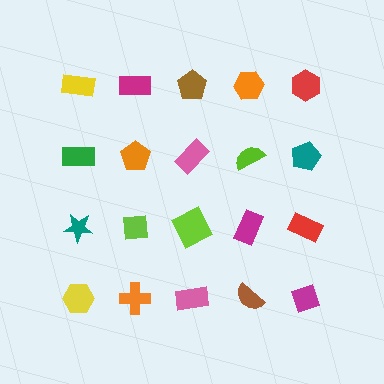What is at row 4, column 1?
A yellow hexagon.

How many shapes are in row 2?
5 shapes.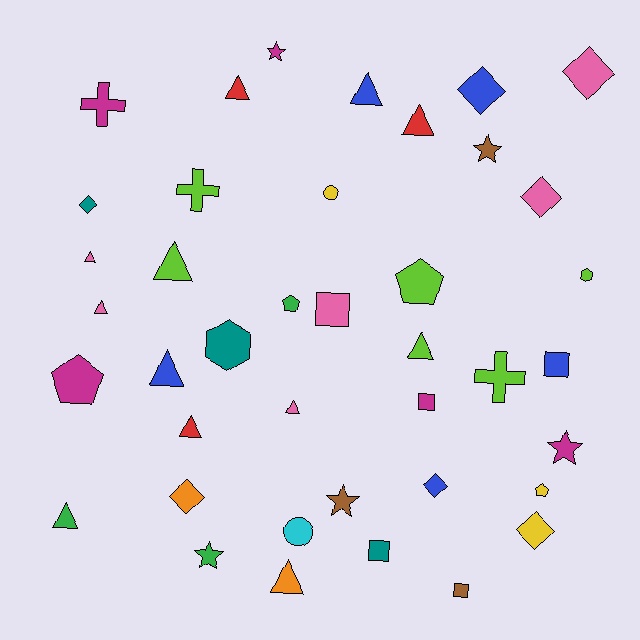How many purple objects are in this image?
There are no purple objects.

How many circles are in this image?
There are 2 circles.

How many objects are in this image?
There are 40 objects.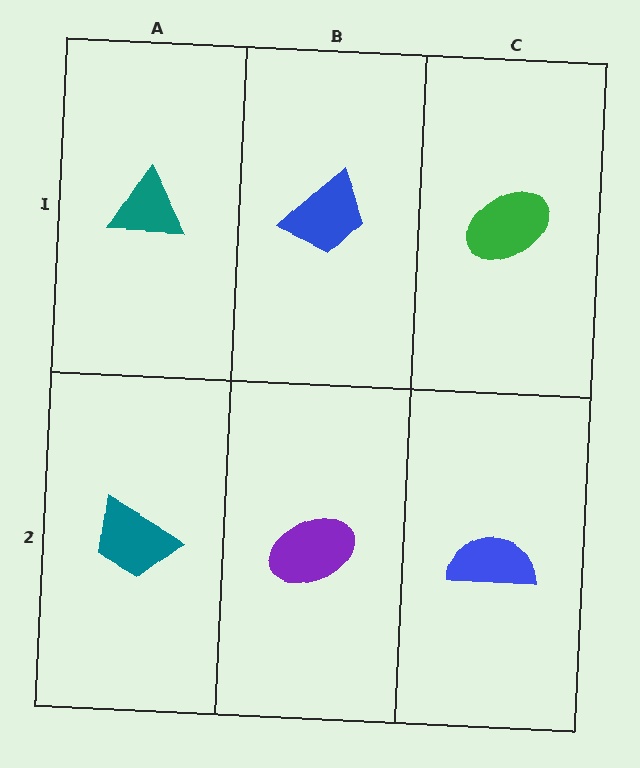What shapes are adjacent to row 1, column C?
A blue semicircle (row 2, column C), a blue trapezoid (row 1, column B).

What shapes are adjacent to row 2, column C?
A green ellipse (row 1, column C), a purple ellipse (row 2, column B).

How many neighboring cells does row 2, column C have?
2.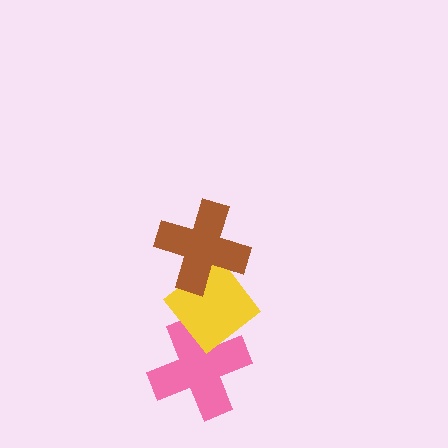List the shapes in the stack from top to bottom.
From top to bottom: the brown cross, the yellow diamond, the pink cross.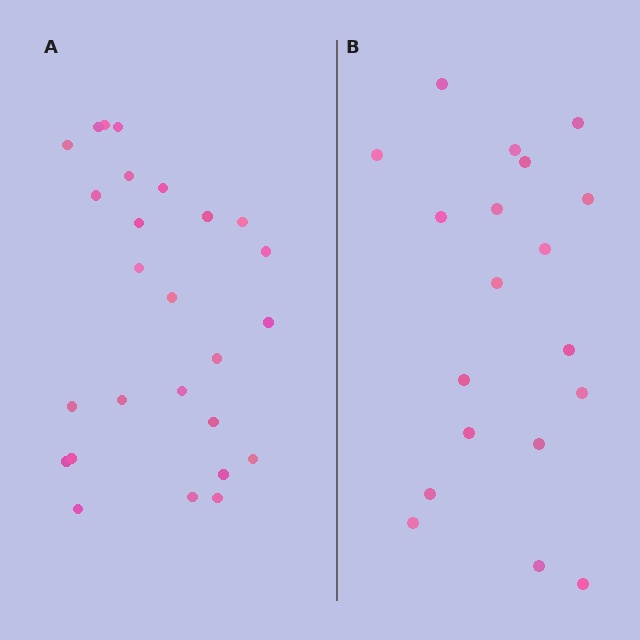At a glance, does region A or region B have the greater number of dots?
Region A (the left region) has more dots.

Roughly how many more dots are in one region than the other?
Region A has roughly 8 or so more dots than region B.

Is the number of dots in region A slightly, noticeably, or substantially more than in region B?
Region A has noticeably more, but not dramatically so. The ratio is roughly 1.4 to 1.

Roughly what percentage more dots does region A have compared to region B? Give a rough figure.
About 35% more.